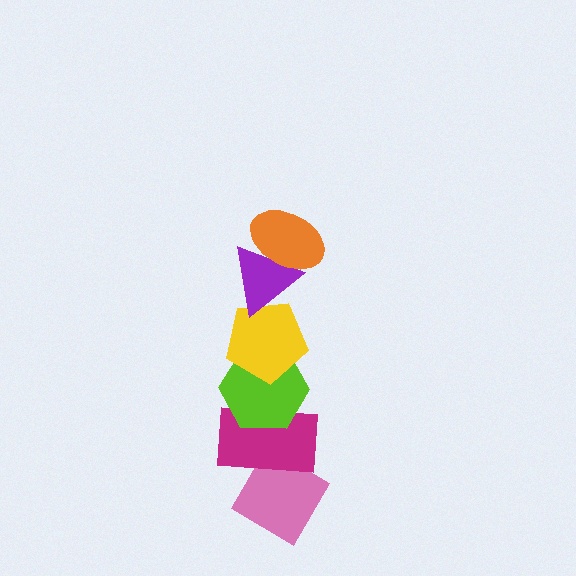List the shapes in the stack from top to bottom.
From top to bottom: the orange ellipse, the purple triangle, the yellow pentagon, the lime hexagon, the magenta rectangle, the pink diamond.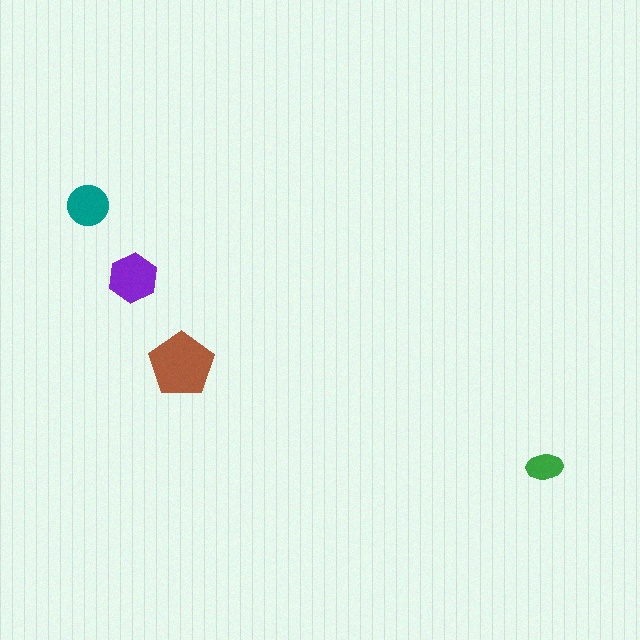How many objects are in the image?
There are 4 objects in the image.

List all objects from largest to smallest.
The brown pentagon, the purple hexagon, the teal circle, the green ellipse.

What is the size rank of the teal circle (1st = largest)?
3rd.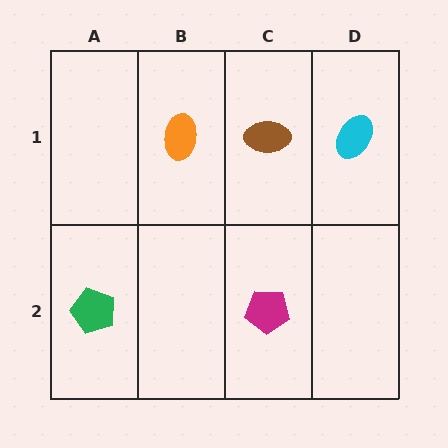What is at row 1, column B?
An orange ellipse.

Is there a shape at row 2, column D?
No, that cell is empty.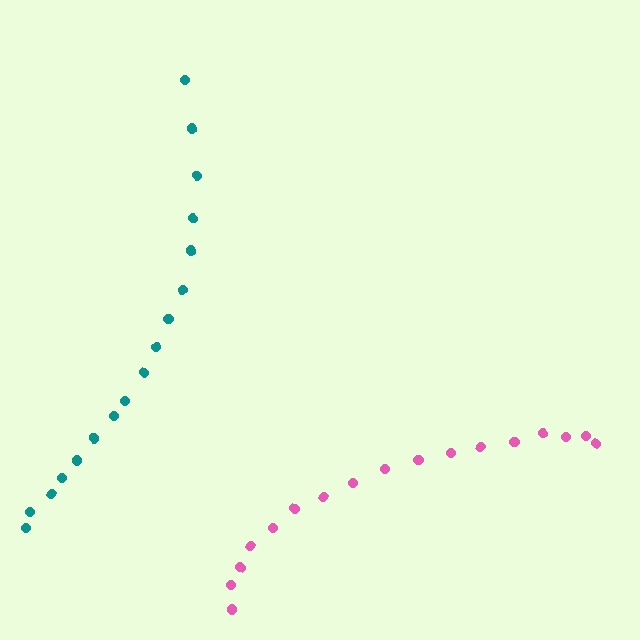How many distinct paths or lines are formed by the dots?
There are 2 distinct paths.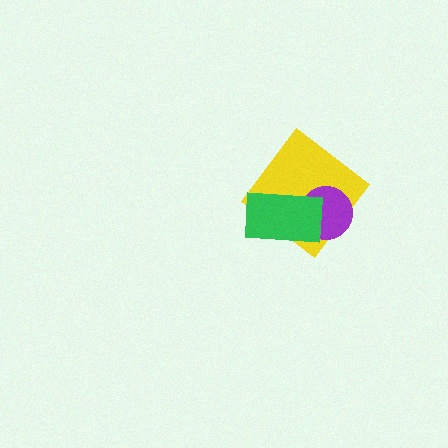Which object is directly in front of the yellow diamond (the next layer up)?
The purple circle is directly in front of the yellow diamond.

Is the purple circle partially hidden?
Yes, it is partially covered by another shape.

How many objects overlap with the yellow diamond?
2 objects overlap with the yellow diamond.